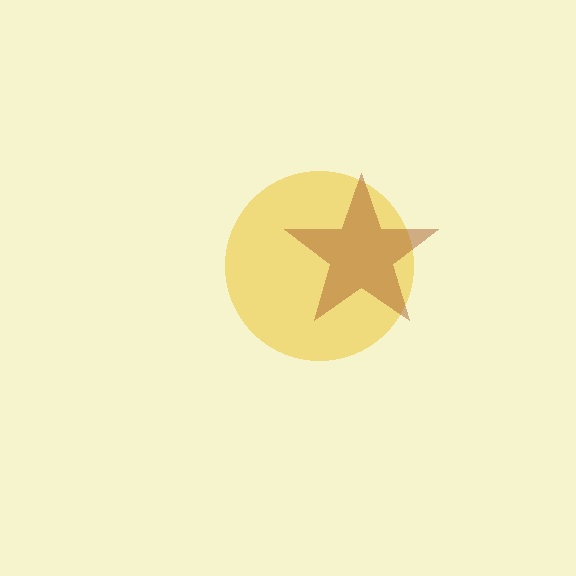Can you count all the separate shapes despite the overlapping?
Yes, there are 2 separate shapes.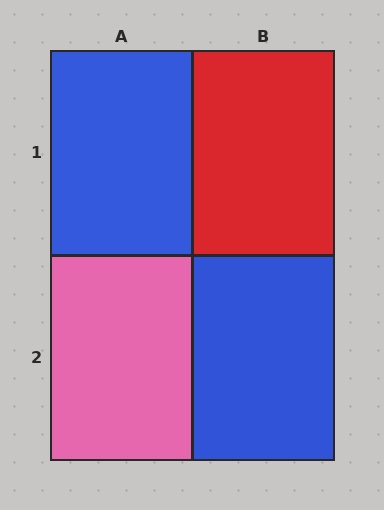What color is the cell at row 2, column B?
Blue.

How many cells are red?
1 cell is red.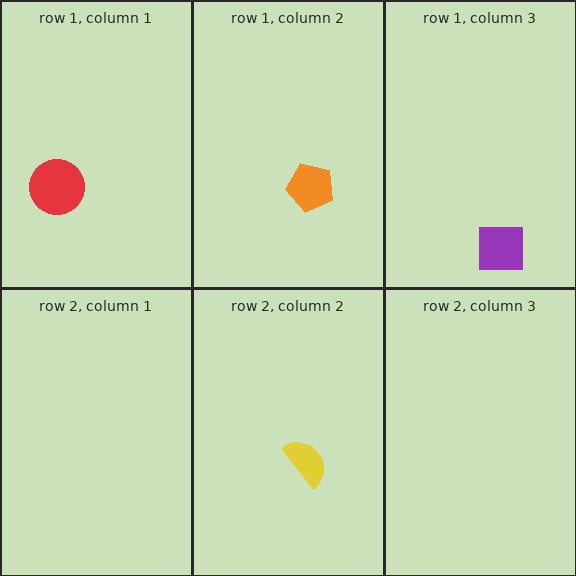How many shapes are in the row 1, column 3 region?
1.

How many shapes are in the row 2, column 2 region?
1.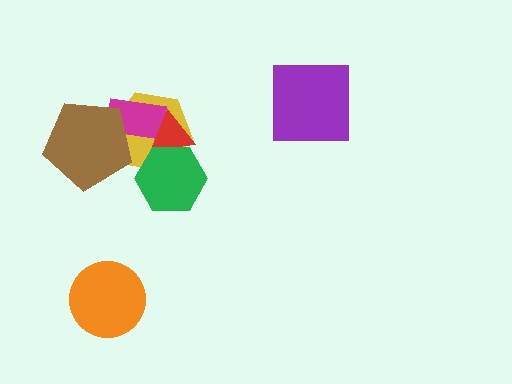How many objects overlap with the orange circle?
0 objects overlap with the orange circle.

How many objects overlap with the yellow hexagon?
4 objects overlap with the yellow hexagon.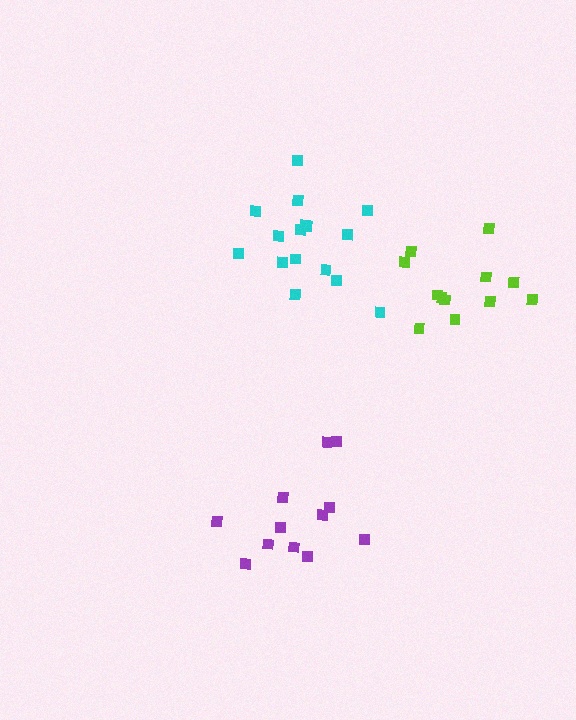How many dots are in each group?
Group 1: 16 dots, Group 2: 12 dots, Group 3: 12 dots (40 total).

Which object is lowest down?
The purple cluster is bottommost.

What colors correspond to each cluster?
The clusters are colored: cyan, purple, lime.